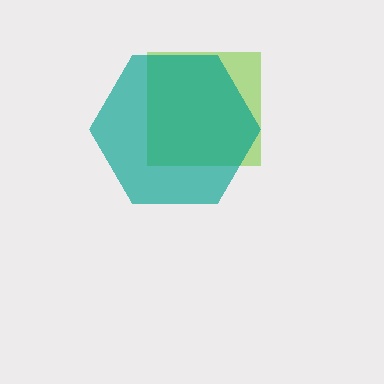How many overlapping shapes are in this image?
There are 2 overlapping shapes in the image.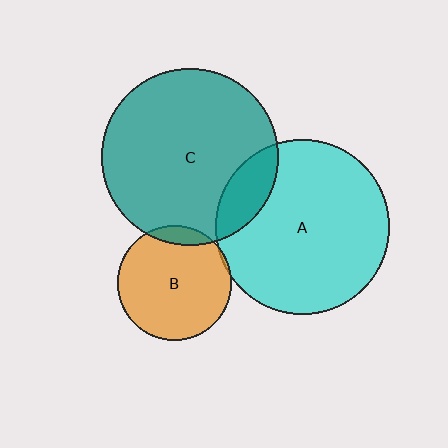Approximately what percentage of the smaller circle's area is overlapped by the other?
Approximately 10%.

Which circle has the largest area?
Circle C (teal).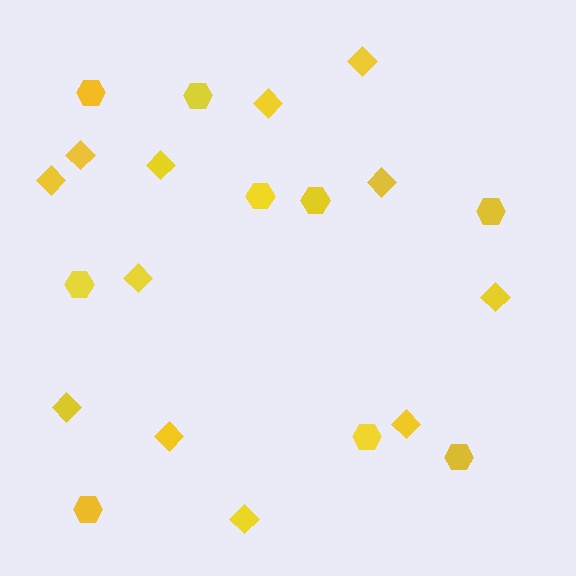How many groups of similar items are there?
There are 2 groups: one group of hexagons (9) and one group of diamonds (12).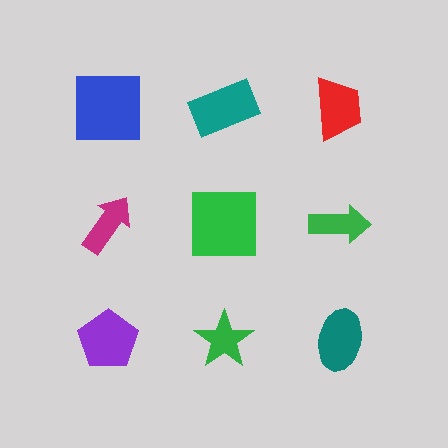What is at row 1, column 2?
A teal rectangle.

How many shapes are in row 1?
3 shapes.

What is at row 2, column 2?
A green square.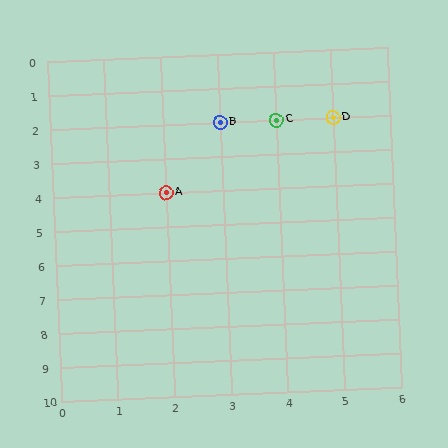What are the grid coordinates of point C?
Point C is at grid coordinates (4, 2).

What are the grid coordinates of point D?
Point D is at grid coordinates (5, 2).